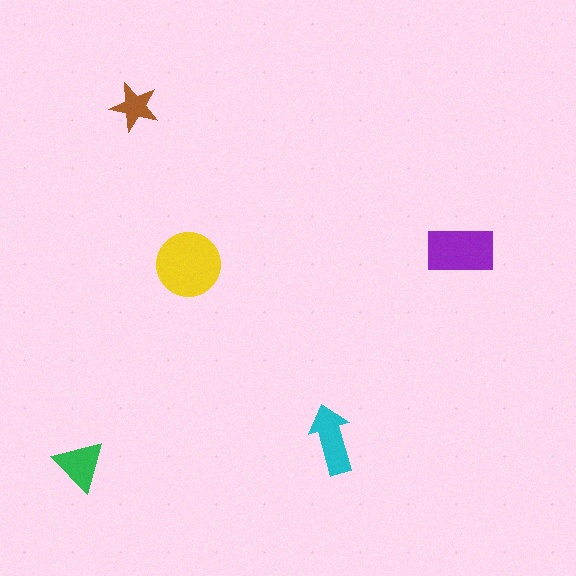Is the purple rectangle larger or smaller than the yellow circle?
Smaller.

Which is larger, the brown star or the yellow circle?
The yellow circle.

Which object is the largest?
The yellow circle.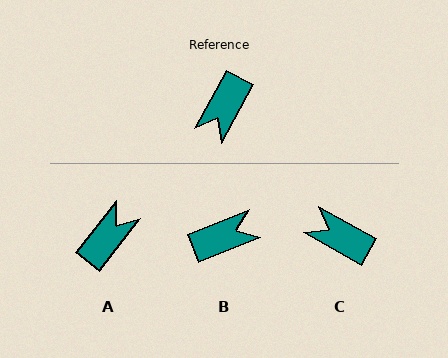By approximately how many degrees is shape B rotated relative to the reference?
Approximately 141 degrees counter-clockwise.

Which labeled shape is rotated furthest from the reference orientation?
A, about 171 degrees away.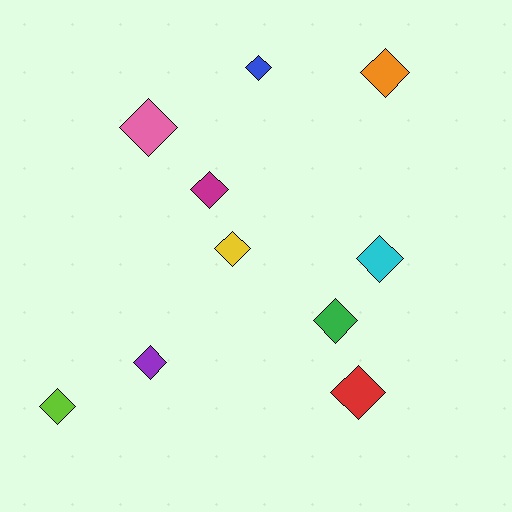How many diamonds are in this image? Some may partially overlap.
There are 10 diamonds.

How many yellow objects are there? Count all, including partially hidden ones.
There is 1 yellow object.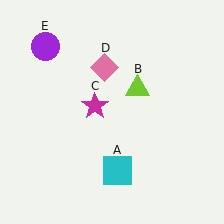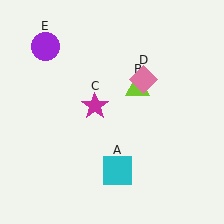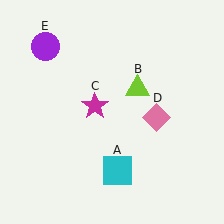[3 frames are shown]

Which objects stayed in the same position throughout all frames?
Cyan square (object A) and lime triangle (object B) and magenta star (object C) and purple circle (object E) remained stationary.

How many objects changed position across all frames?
1 object changed position: pink diamond (object D).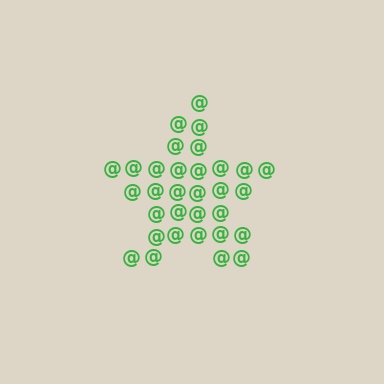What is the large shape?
The large shape is a star.